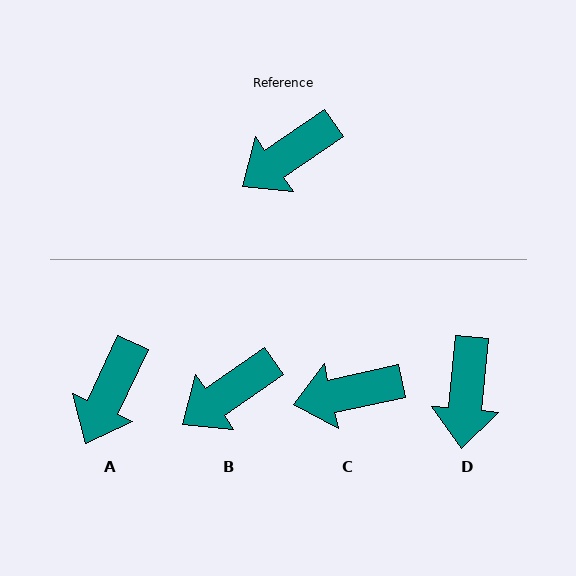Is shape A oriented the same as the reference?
No, it is off by about 30 degrees.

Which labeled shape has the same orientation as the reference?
B.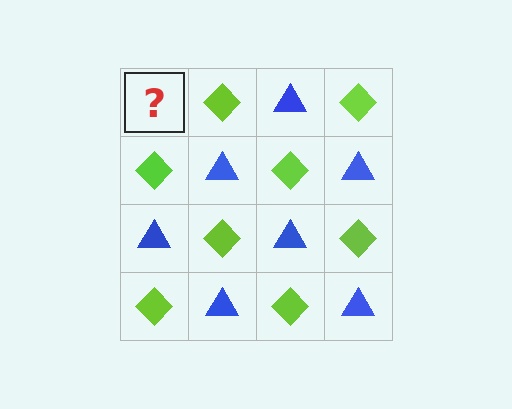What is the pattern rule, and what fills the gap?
The rule is that it alternates blue triangle and lime diamond in a checkerboard pattern. The gap should be filled with a blue triangle.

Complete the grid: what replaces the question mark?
The question mark should be replaced with a blue triangle.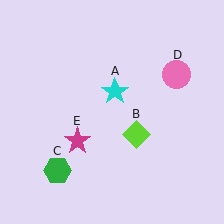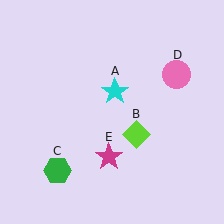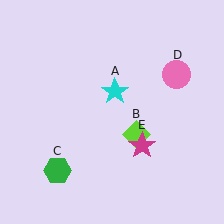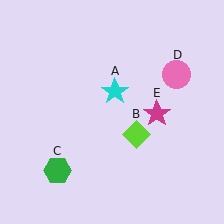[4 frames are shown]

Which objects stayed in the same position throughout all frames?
Cyan star (object A) and lime diamond (object B) and green hexagon (object C) and pink circle (object D) remained stationary.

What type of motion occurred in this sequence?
The magenta star (object E) rotated counterclockwise around the center of the scene.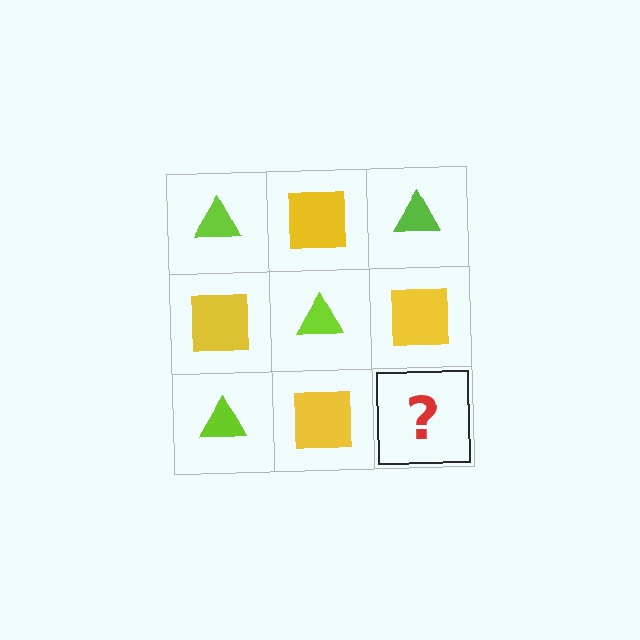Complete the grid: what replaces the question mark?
The question mark should be replaced with a lime triangle.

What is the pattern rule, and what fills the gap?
The rule is that it alternates lime triangle and yellow square in a checkerboard pattern. The gap should be filled with a lime triangle.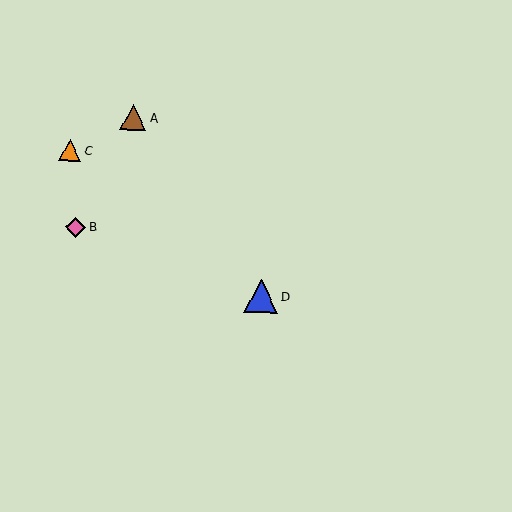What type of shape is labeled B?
Shape B is a pink diamond.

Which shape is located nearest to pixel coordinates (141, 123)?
The brown triangle (labeled A) at (133, 117) is nearest to that location.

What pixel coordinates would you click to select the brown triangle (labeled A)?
Click at (133, 117) to select the brown triangle A.